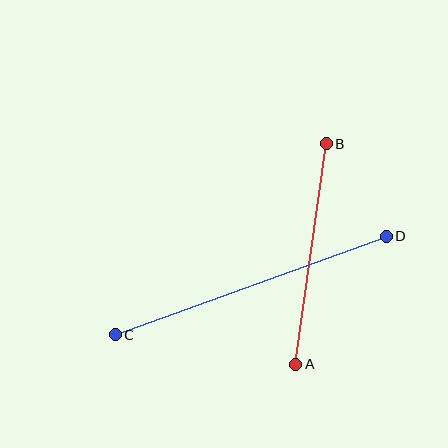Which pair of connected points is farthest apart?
Points C and D are farthest apart.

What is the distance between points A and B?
The distance is approximately 223 pixels.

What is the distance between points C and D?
The distance is approximately 288 pixels.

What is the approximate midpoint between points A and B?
The midpoint is at approximately (311, 254) pixels.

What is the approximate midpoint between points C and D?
The midpoint is at approximately (251, 286) pixels.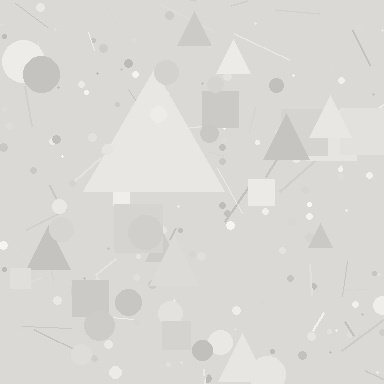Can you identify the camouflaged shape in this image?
The camouflaged shape is a triangle.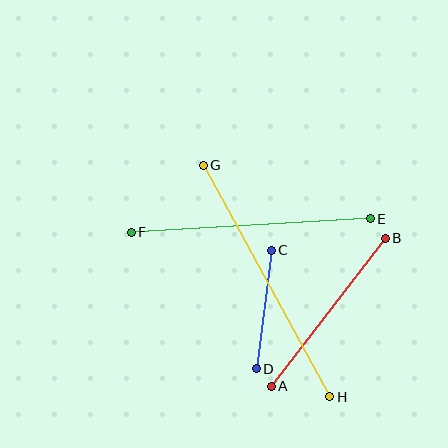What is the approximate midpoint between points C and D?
The midpoint is at approximately (264, 310) pixels.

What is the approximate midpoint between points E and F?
The midpoint is at approximately (251, 226) pixels.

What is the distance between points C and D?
The distance is approximately 120 pixels.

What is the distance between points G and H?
The distance is approximately 264 pixels.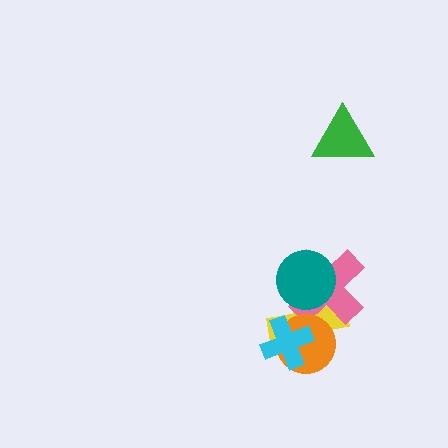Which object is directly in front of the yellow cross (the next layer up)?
The pink cross is directly in front of the yellow cross.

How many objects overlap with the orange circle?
3 objects overlap with the orange circle.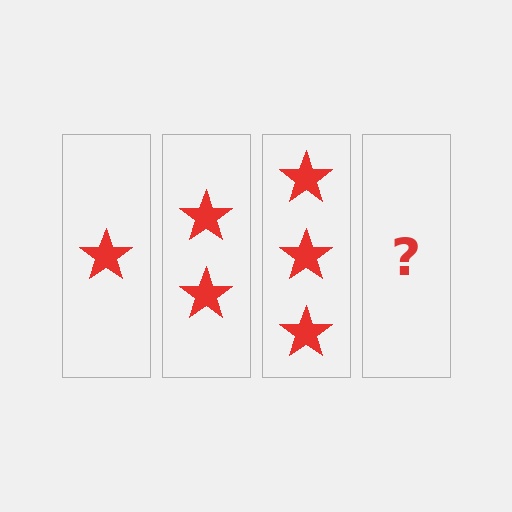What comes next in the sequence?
The next element should be 4 stars.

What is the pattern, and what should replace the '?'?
The pattern is that each step adds one more star. The '?' should be 4 stars.